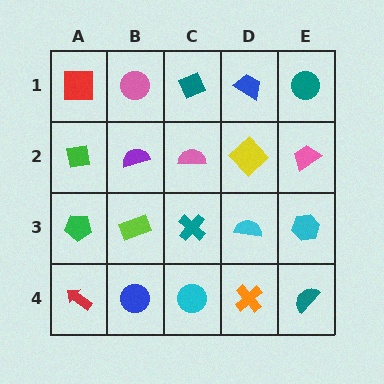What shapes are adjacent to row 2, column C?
A teal diamond (row 1, column C), a teal cross (row 3, column C), a purple semicircle (row 2, column B), a yellow diamond (row 2, column D).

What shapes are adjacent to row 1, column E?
A pink trapezoid (row 2, column E), a blue trapezoid (row 1, column D).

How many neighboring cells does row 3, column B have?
4.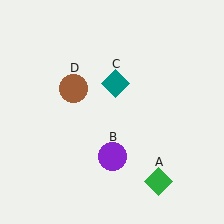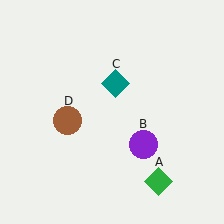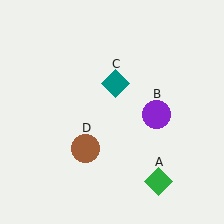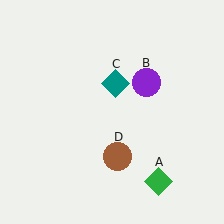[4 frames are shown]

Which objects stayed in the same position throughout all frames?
Green diamond (object A) and teal diamond (object C) remained stationary.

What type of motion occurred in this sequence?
The purple circle (object B), brown circle (object D) rotated counterclockwise around the center of the scene.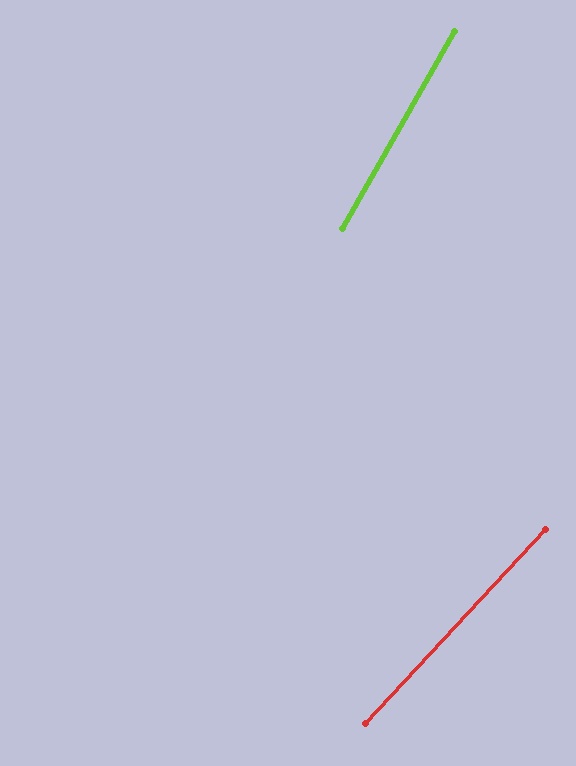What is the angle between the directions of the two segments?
Approximately 13 degrees.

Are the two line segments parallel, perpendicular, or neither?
Neither parallel nor perpendicular — they differ by about 13°.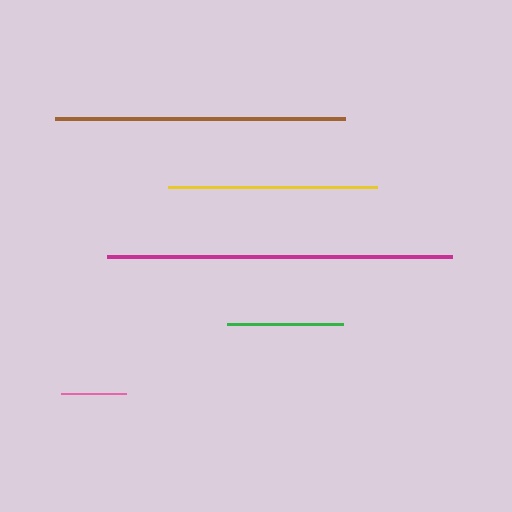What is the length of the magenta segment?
The magenta segment is approximately 346 pixels long.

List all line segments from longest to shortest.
From longest to shortest: magenta, brown, yellow, green, pink.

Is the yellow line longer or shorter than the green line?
The yellow line is longer than the green line.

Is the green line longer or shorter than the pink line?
The green line is longer than the pink line.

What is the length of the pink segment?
The pink segment is approximately 66 pixels long.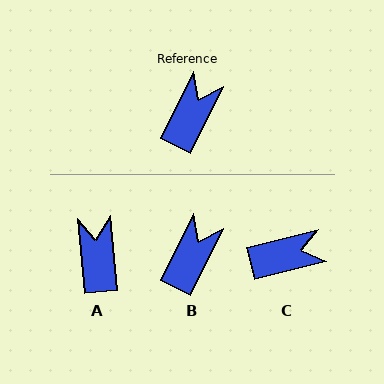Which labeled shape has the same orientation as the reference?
B.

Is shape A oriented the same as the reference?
No, it is off by about 31 degrees.